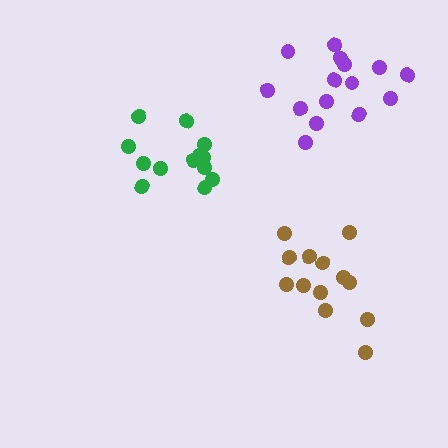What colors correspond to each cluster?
The clusters are colored: green, brown, purple.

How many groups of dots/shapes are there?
There are 3 groups.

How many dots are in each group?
Group 1: 13 dots, Group 2: 13 dots, Group 3: 16 dots (42 total).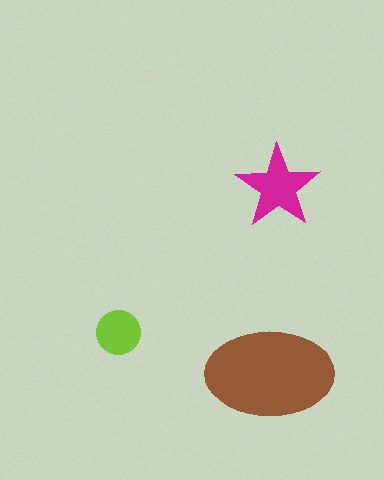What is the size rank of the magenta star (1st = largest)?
2nd.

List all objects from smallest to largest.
The lime circle, the magenta star, the brown ellipse.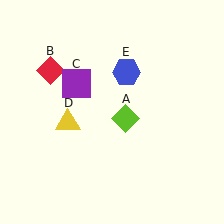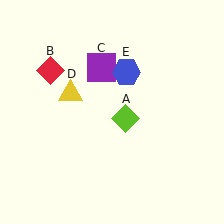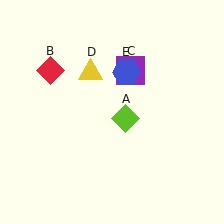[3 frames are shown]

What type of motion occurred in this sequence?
The purple square (object C), yellow triangle (object D) rotated clockwise around the center of the scene.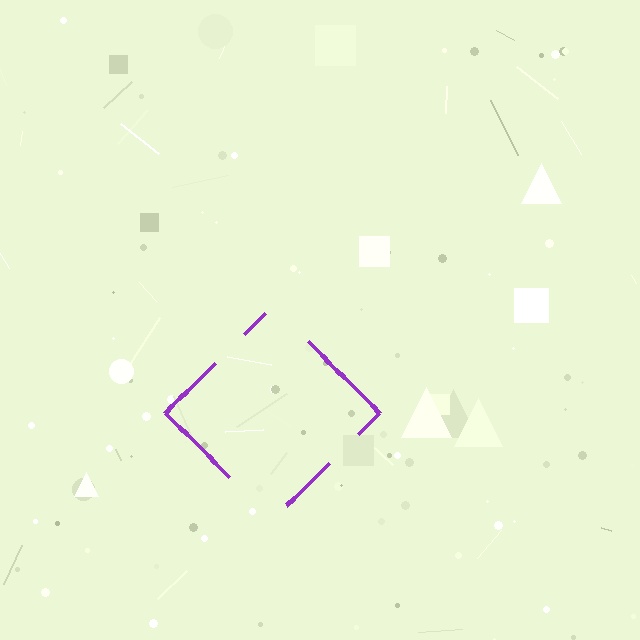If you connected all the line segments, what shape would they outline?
They would outline a diamond.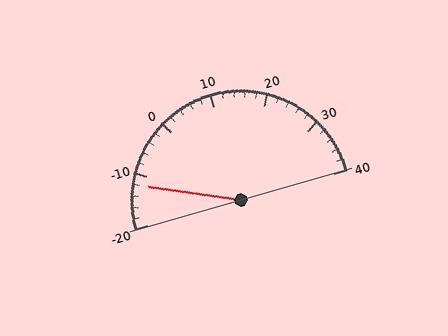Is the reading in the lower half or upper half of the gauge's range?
The reading is in the lower half of the range (-20 to 40).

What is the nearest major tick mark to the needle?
The nearest major tick mark is -10.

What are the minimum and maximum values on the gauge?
The gauge ranges from -20 to 40.